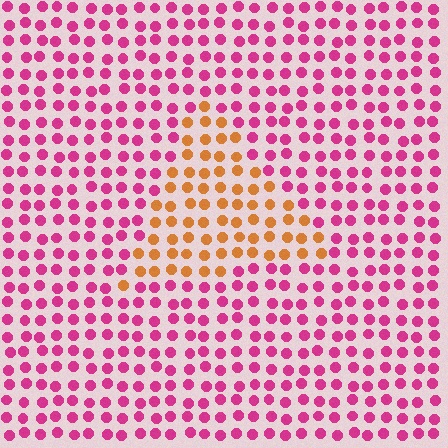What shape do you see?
I see a triangle.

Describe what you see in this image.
The image is filled with small magenta elements in a uniform arrangement. A triangle-shaped region is visible where the elements are tinted to a slightly different hue, forming a subtle color boundary.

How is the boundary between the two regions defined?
The boundary is defined purely by a slight shift in hue (about 61 degrees). Spacing, size, and orientation are identical on both sides.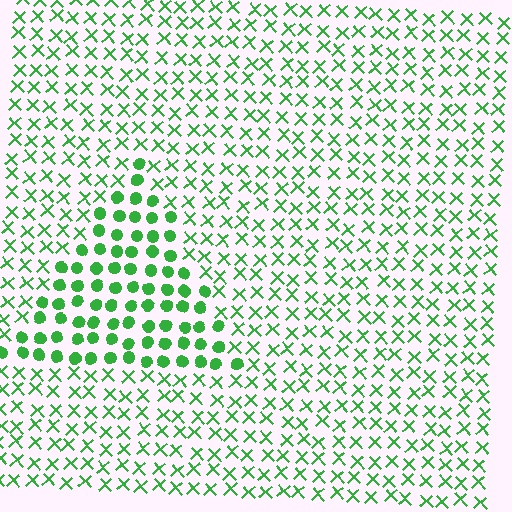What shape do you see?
I see a triangle.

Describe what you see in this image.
The image is filled with small green elements arranged in a uniform grid. A triangle-shaped region contains circles, while the surrounding area contains X marks. The boundary is defined purely by the change in element shape.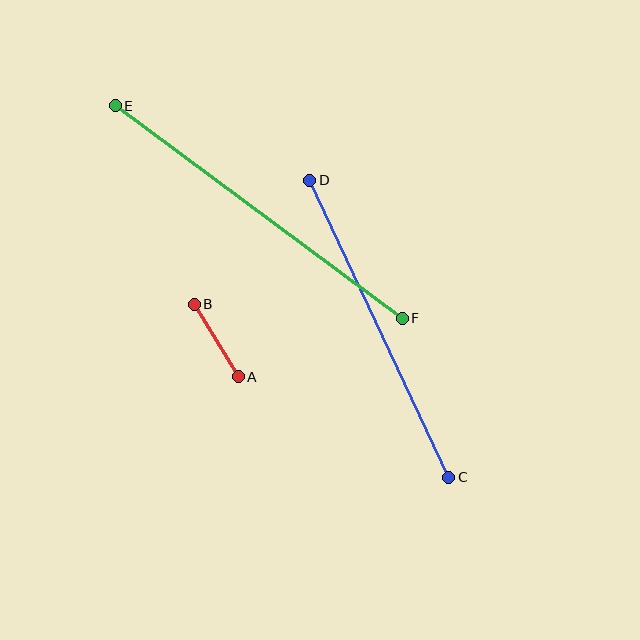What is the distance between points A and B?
The distance is approximately 85 pixels.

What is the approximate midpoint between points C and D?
The midpoint is at approximately (379, 329) pixels.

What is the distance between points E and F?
The distance is approximately 357 pixels.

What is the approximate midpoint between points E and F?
The midpoint is at approximately (259, 212) pixels.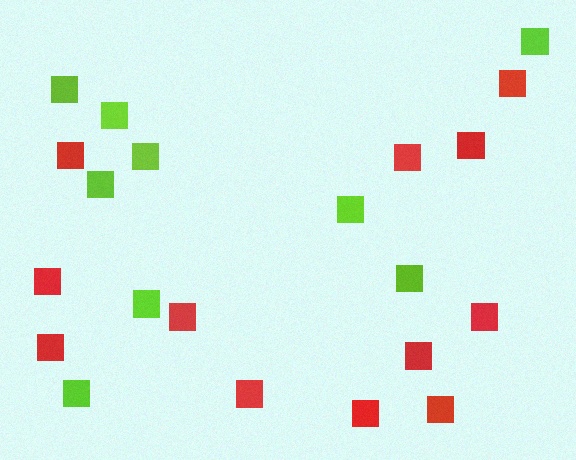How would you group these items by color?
There are 2 groups: one group of lime squares (9) and one group of red squares (12).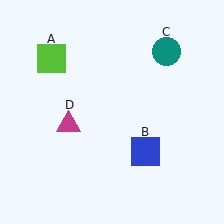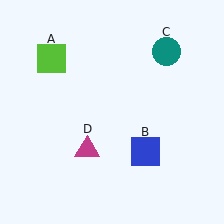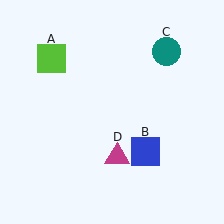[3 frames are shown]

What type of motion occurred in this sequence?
The magenta triangle (object D) rotated counterclockwise around the center of the scene.